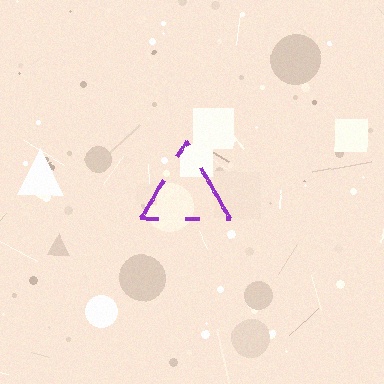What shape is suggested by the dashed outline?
The dashed outline suggests a triangle.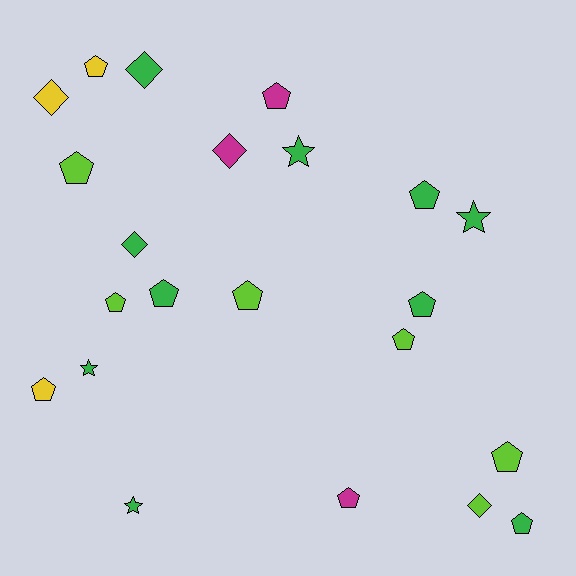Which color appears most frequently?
Green, with 10 objects.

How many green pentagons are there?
There are 4 green pentagons.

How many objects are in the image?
There are 22 objects.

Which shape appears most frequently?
Pentagon, with 13 objects.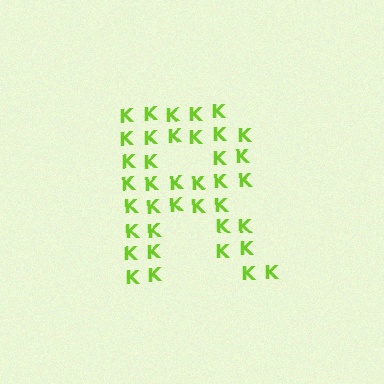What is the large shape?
The large shape is the letter R.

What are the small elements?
The small elements are letter K's.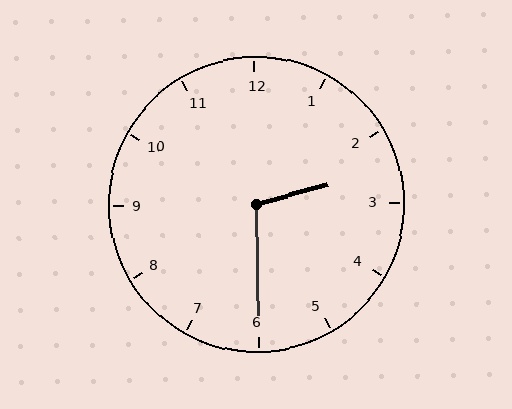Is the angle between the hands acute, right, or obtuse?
It is obtuse.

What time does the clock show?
2:30.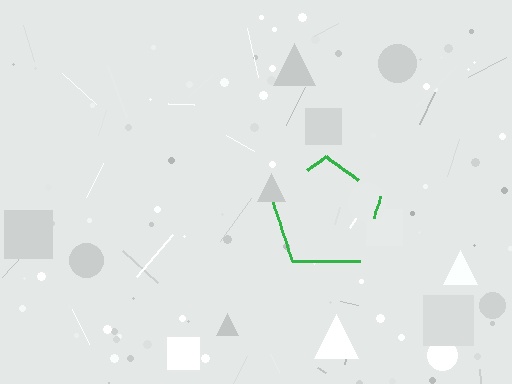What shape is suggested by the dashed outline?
The dashed outline suggests a pentagon.